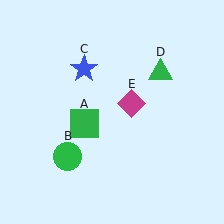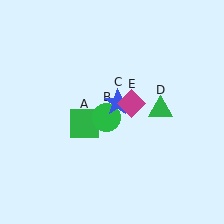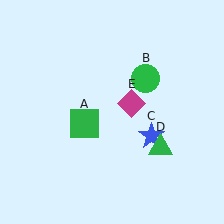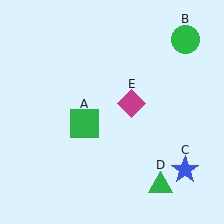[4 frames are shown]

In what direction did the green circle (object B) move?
The green circle (object B) moved up and to the right.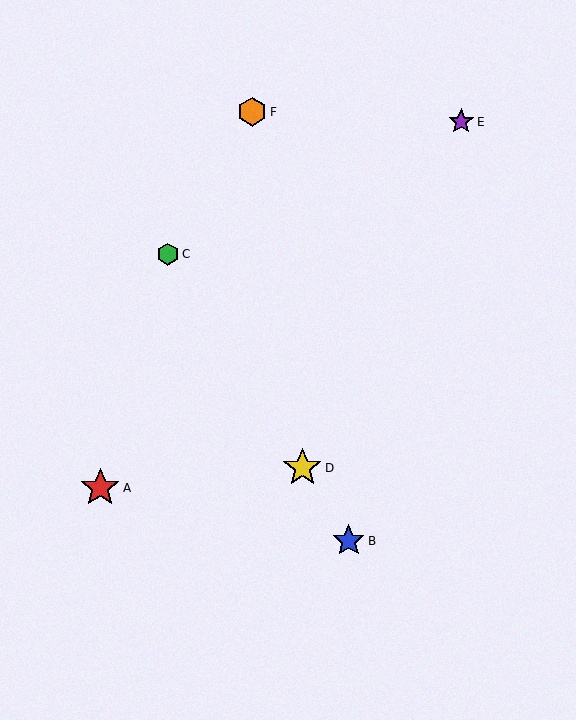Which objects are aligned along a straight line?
Objects B, C, D are aligned along a straight line.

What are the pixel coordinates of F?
Object F is at (252, 112).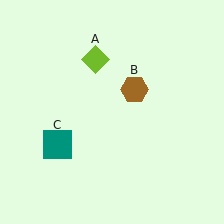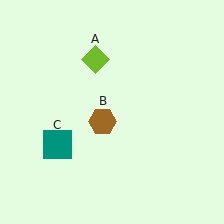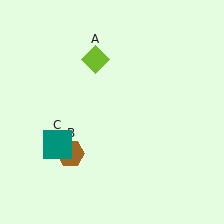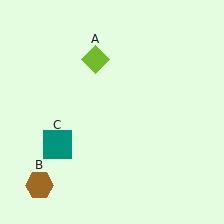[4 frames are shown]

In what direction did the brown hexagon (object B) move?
The brown hexagon (object B) moved down and to the left.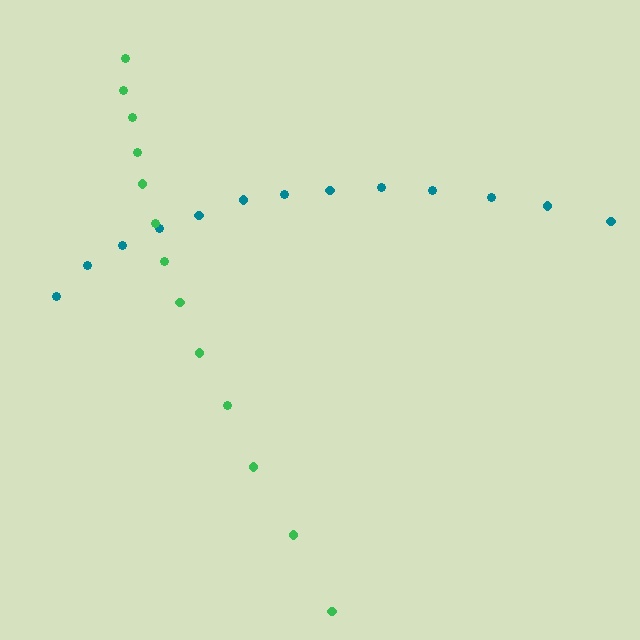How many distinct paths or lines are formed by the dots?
There are 2 distinct paths.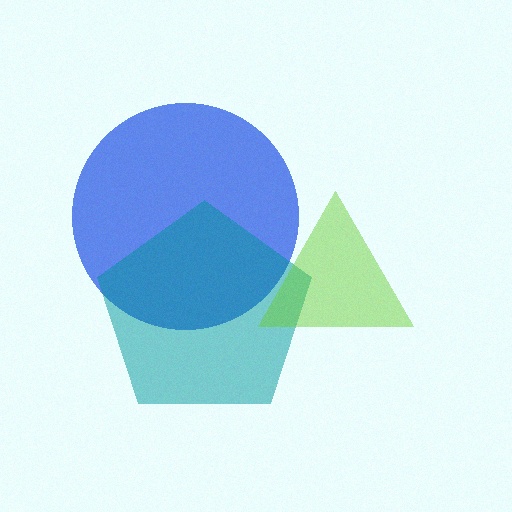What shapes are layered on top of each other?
The layered shapes are: a blue circle, a teal pentagon, a lime triangle.